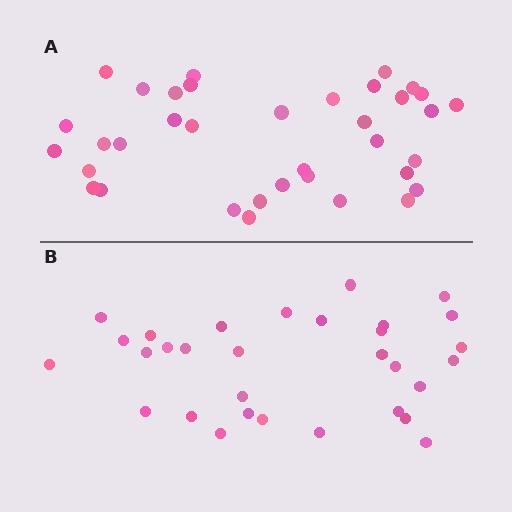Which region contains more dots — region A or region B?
Region A (the top region) has more dots.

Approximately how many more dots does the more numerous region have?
Region A has about 5 more dots than region B.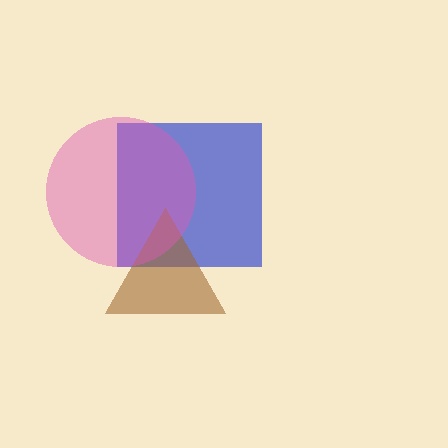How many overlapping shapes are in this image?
There are 3 overlapping shapes in the image.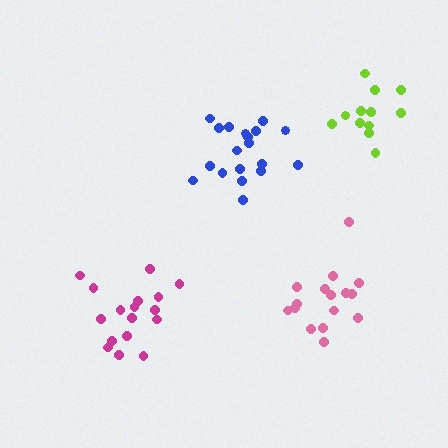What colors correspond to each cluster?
The clusters are colored: magenta, blue, lime, pink.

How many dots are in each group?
Group 1: 17 dots, Group 2: 19 dots, Group 3: 13 dots, Group 4: 16 dots (65 total).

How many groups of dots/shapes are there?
There are 4 groups.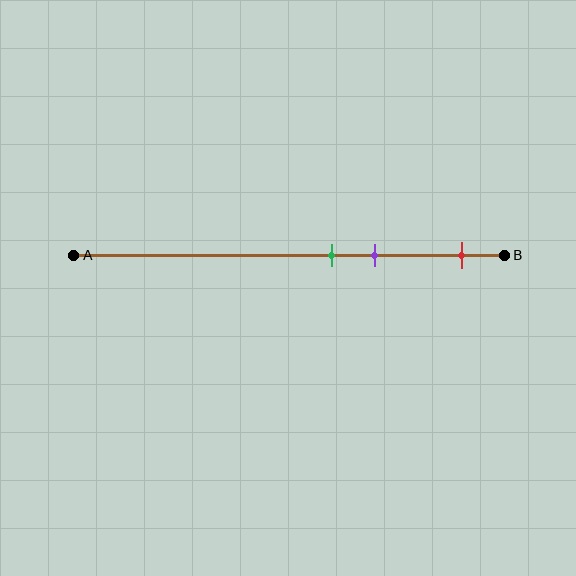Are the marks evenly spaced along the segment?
No, the marks are not evenly spaced.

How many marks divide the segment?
There are 3 marks dividing the segment.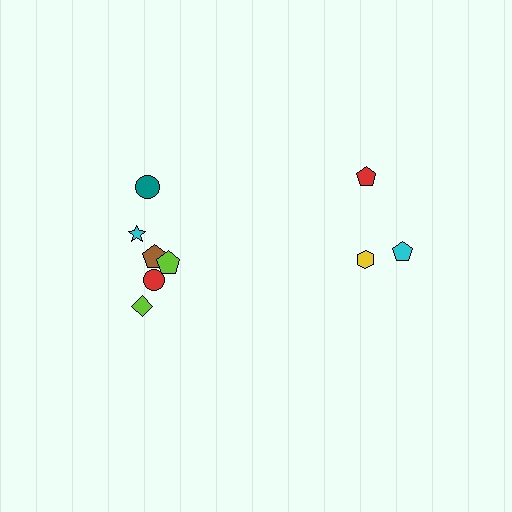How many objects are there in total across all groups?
There are 9 objects.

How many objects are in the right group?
There are 3 objects.